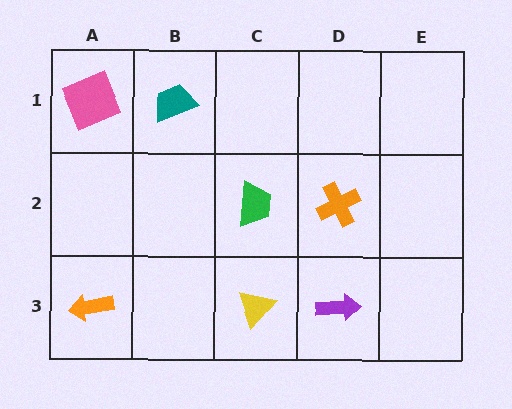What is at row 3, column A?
An orange arrow.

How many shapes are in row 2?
2 shapes.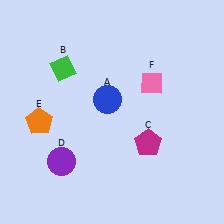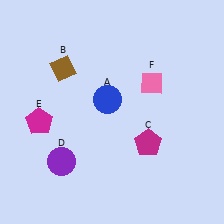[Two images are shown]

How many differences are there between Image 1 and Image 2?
There are 2 differences between the two images.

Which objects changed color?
B changed from green to brown. E changed from orange to magenta.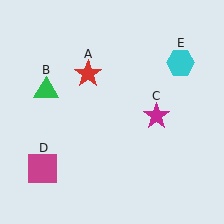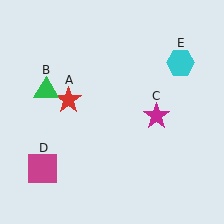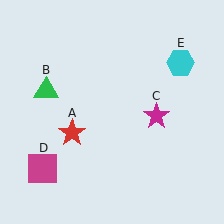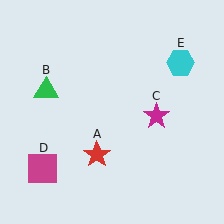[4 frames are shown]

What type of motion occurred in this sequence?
The red star (object A) rotated counterclockwise around the center of the scene.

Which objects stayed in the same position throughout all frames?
Green triangle (object B) and magenta star (object C) and magenta square (object D) and cyan hexagon (object E) remained stationary.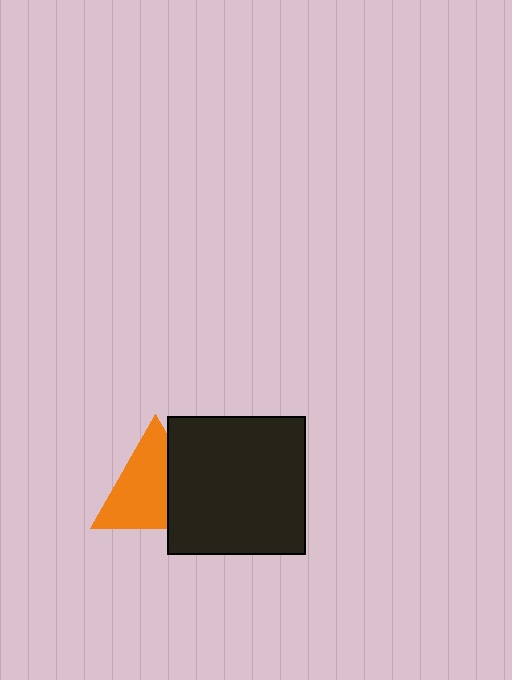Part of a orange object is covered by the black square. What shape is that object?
It is a triangle.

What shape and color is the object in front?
The object in front is a black square.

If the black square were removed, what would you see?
You would see the complete orange triangle.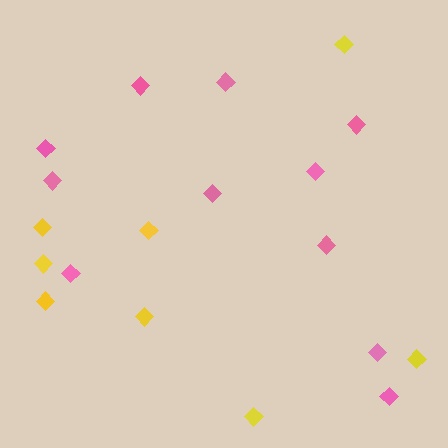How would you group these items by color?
There are 2 groups: one group of pink diamonds (11) and one group of yellow diamonds (8).